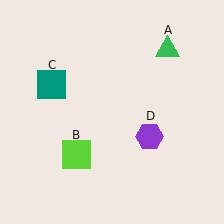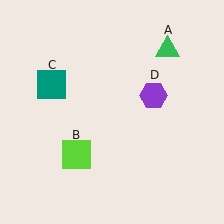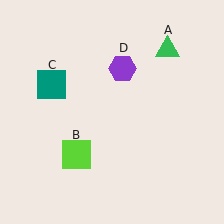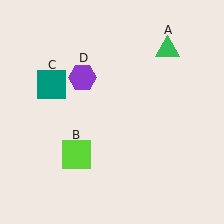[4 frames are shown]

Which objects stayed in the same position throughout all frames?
Green triangle (object A) and lime square (object B) and teal square (object C) remained stationary.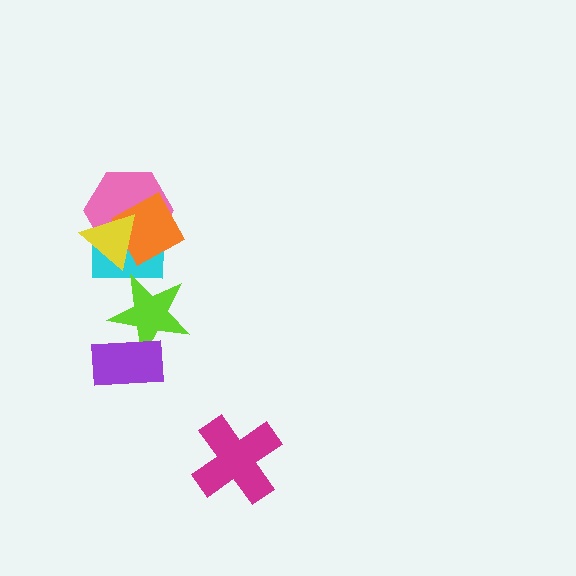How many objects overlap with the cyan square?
3 objects overlap with the cyan square.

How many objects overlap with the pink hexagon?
3 objects overlap with the pink hexagon.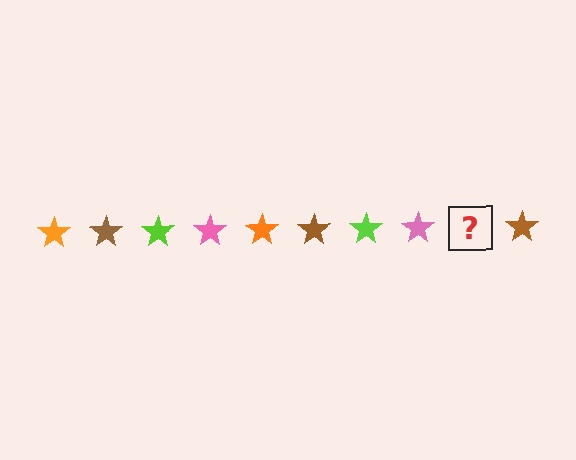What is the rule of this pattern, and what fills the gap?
The rule is that the pattern cycles through orange, brown, lime, pink stars. The gap should be filled with an orange star.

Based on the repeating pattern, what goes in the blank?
The blank should be an orange star.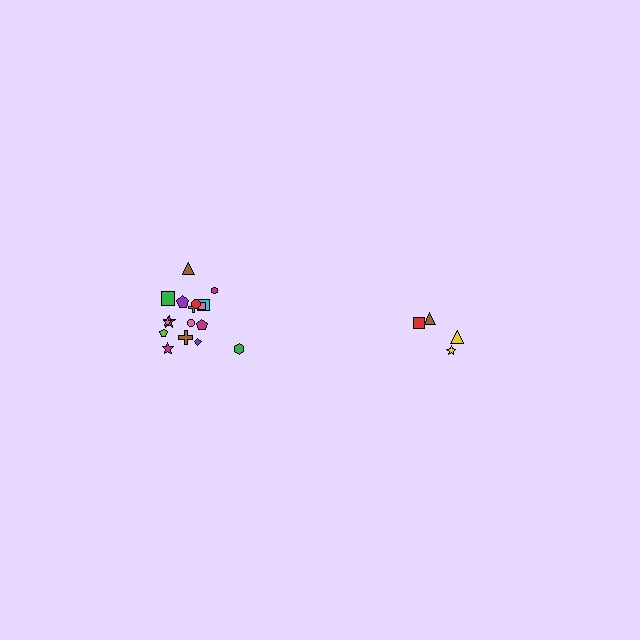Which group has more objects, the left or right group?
The left group.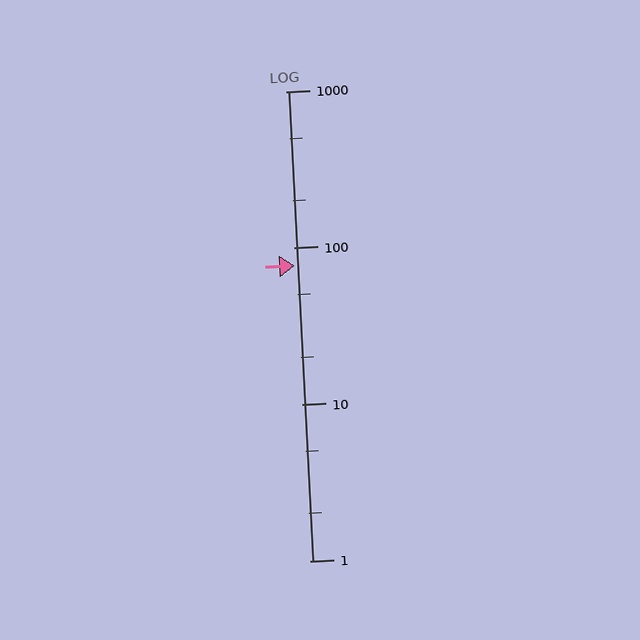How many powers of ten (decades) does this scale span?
The scale spans 3 decades, from 1 to 1000.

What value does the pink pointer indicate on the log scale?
The pointer indicates approximately 77.